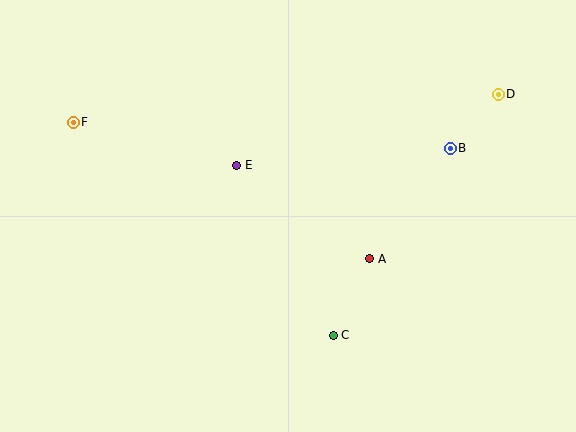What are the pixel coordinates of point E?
Point E is at (237, 165).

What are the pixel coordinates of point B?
Point B is at (450, 148).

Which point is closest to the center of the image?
Point E at (237, 165) is closest to the center.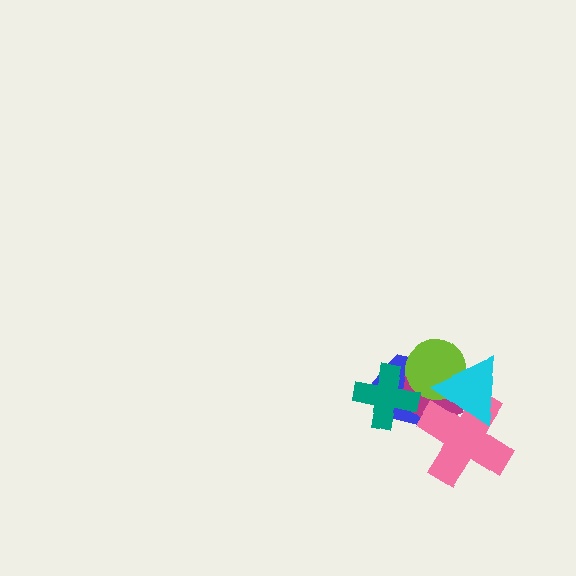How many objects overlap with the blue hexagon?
5 objects overlap with the blue hexagon.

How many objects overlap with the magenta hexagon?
5 objects overlap with the magenta hexagon.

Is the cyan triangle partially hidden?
No, no other shape covers it.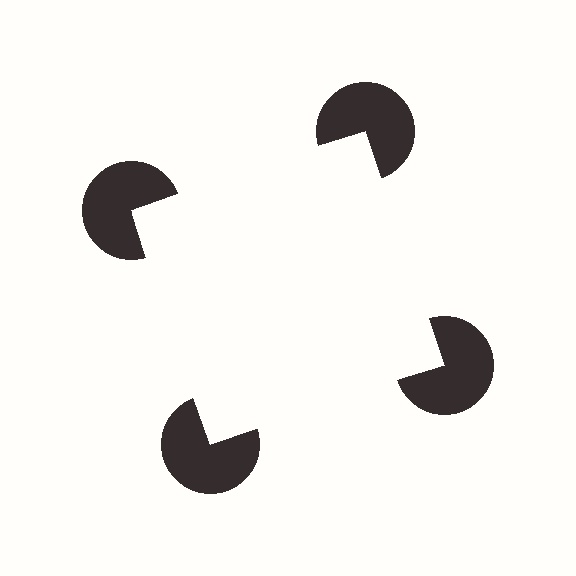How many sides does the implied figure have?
4 sides.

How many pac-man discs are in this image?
There are 4 — one at each vertex of the illusory square.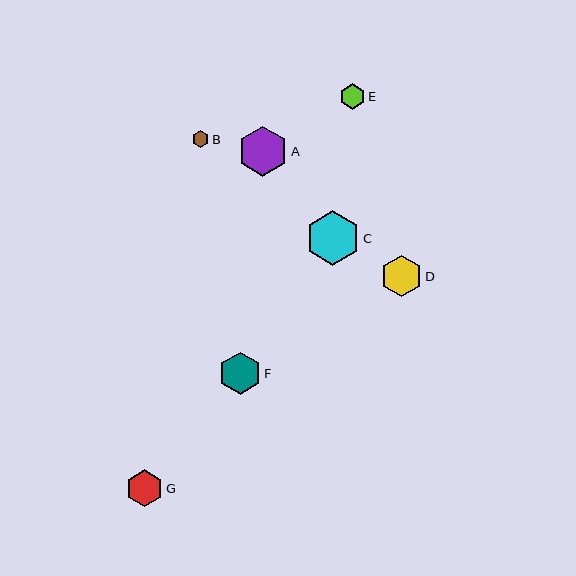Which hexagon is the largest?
Hexagon C is the largest with a size of approximately 54 pixels.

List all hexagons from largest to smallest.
From largest to smallest: C, A, F, D, G, E, B.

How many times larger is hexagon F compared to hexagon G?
Hexagon F is approximately 1.1 times the size of hexagon G.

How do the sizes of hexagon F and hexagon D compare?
Hexagon F and hexagon D are approximately the same size.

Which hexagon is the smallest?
Hexagon B is the smallest with a size of approximately 17 pixels.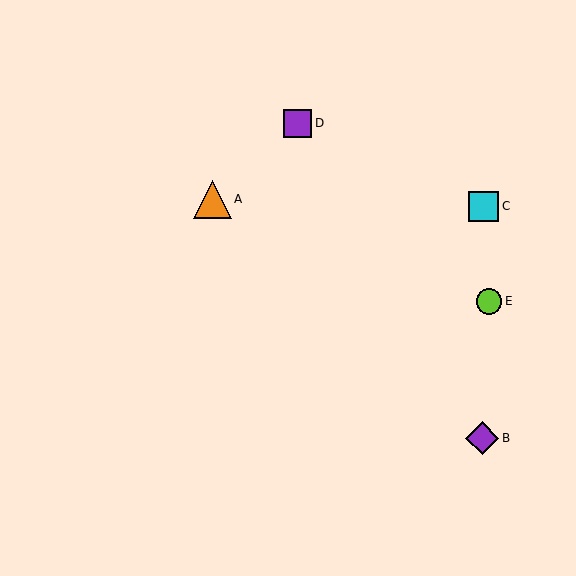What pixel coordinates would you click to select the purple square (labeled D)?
Click at (298, 123) to select the purple square D.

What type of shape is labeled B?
Shape B is a purple diamond.